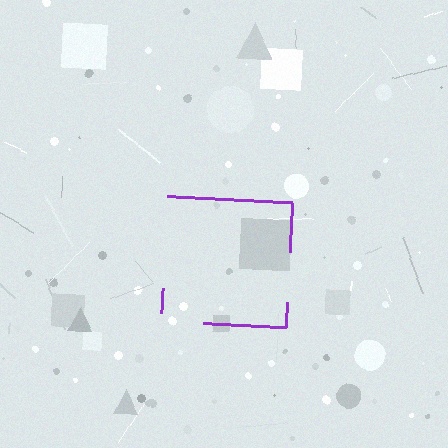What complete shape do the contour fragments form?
The contour fragments form a square.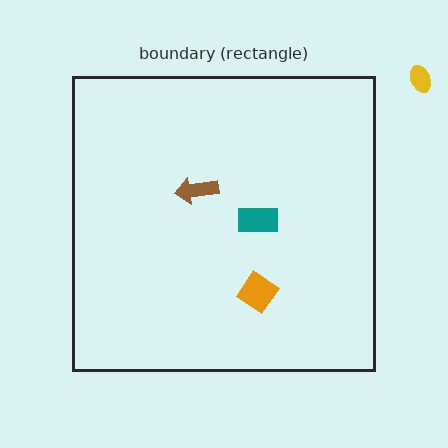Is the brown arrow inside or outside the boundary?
Inside.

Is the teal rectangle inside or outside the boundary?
Inside.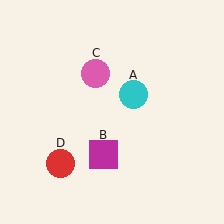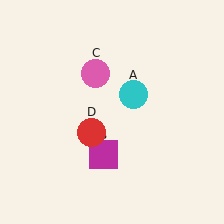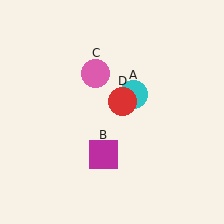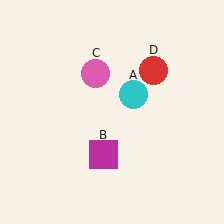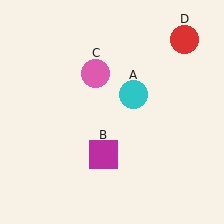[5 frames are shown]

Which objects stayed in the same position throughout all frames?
Cyan circle (object A) and magenta square (object B) and pink circle (object C) remained stationary.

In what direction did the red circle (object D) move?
The red circle (object D) moved up and to the right.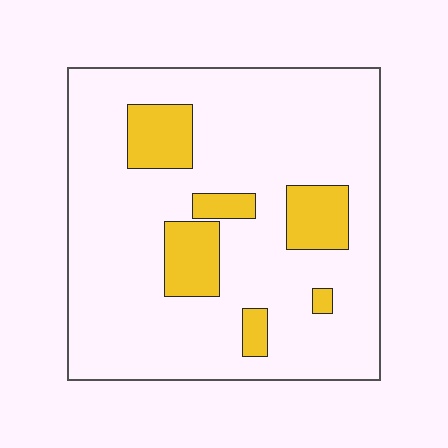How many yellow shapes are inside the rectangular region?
6.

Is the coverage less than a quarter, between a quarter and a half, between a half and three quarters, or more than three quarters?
Less than a quarter.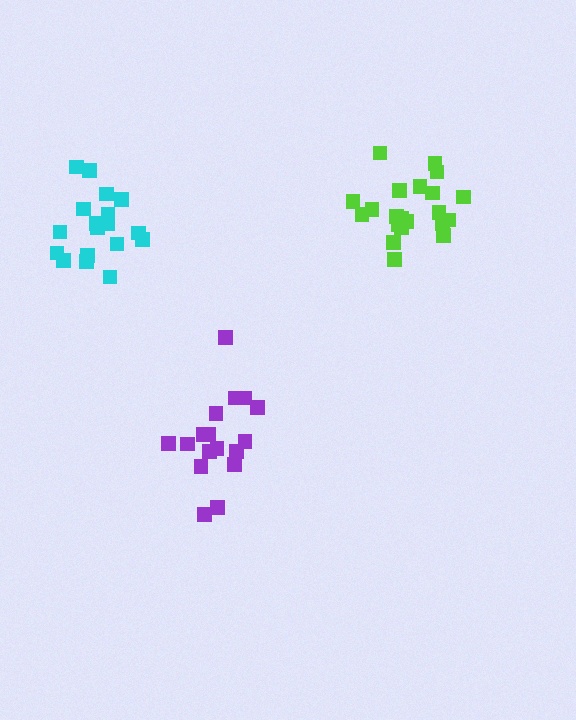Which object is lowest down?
The purple cluster is bottommost.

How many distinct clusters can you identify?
There are 3 distinct clusters.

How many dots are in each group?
Group 1: 17 dots, Group 2: 21 dots, Group 3: 18 dots (56 total).